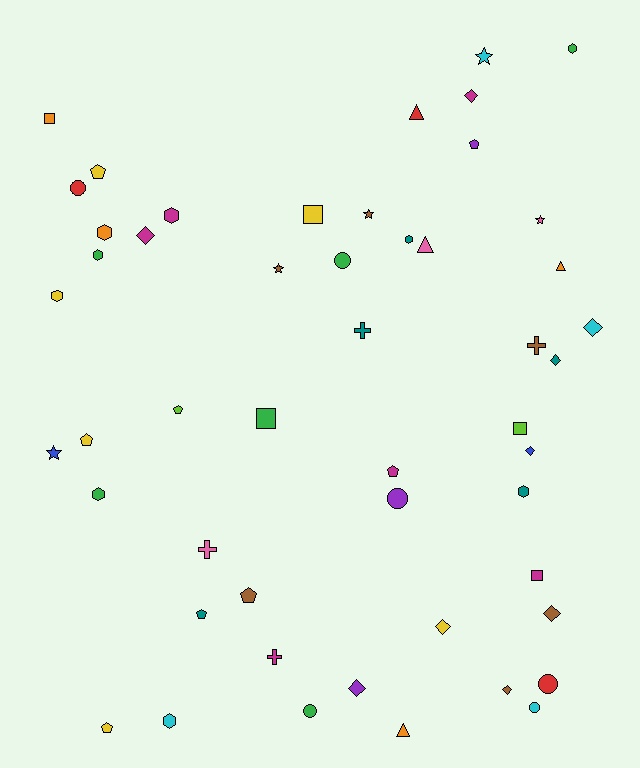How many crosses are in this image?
There are 4 crosses.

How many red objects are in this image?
There are 3 red objects.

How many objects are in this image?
There are 50 objects.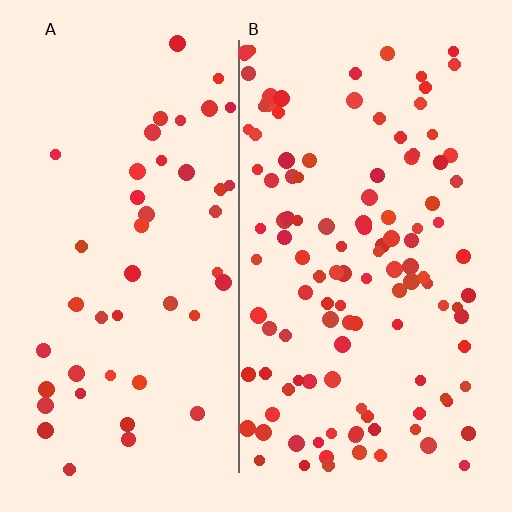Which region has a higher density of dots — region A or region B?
B (the right).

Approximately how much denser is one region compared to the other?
Approximately 2.5× — region B over region A.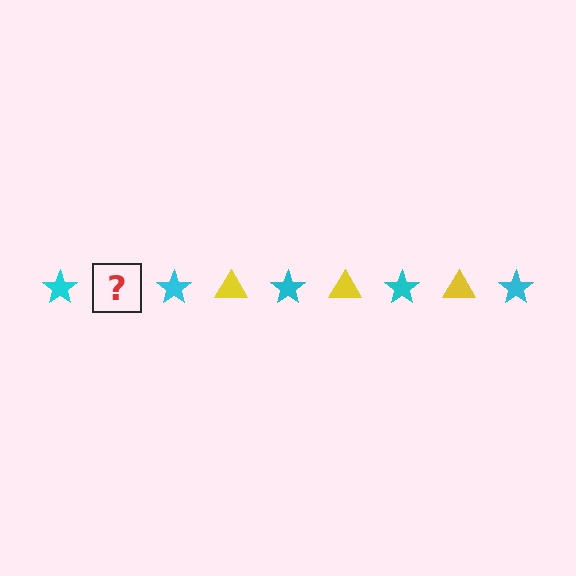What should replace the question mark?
The question mark should be replaced with a yellow triangle.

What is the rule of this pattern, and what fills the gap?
The rule is that the pattern alternates between cyan star and yellow triangle. The gap should be filled with a yellow triangle.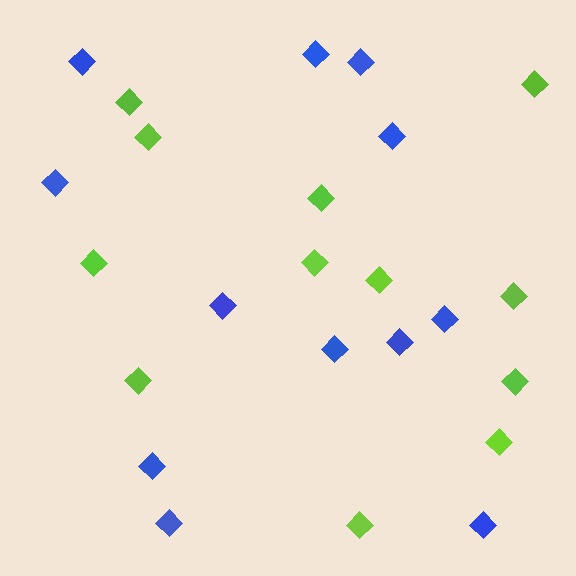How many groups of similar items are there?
There are 2 groups: one group of blue diamonds (12) and one group of lime diamonds (12).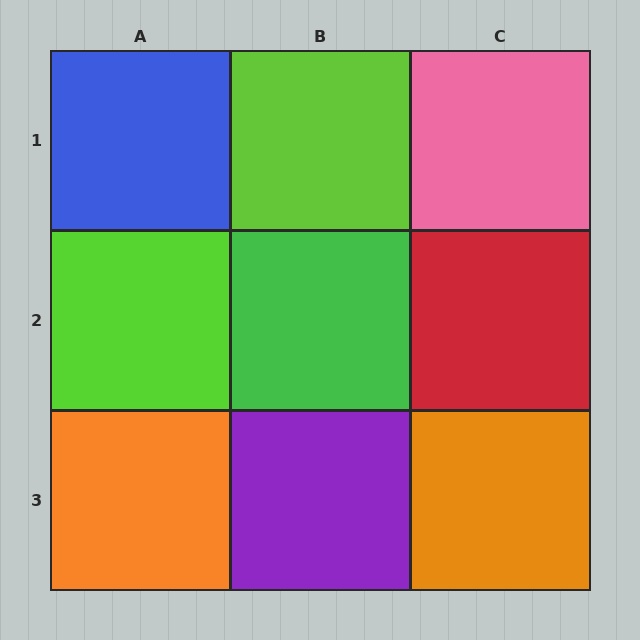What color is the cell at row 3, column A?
Orange.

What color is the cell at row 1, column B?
Lime.